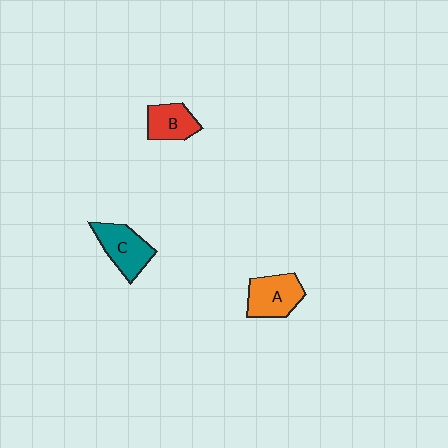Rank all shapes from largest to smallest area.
From largest to smallest: C (teal), A (orange), B (red).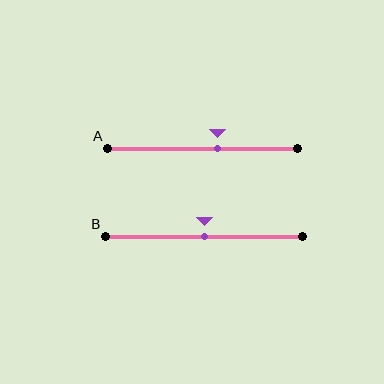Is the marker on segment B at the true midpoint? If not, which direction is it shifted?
Yes, the marker on segment B is at the true midpoint.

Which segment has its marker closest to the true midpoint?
Segment B has its marker closest to the true midpoint.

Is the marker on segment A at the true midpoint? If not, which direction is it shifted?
No, the marker on segment A is shifted to the right by about 8% of the segment length.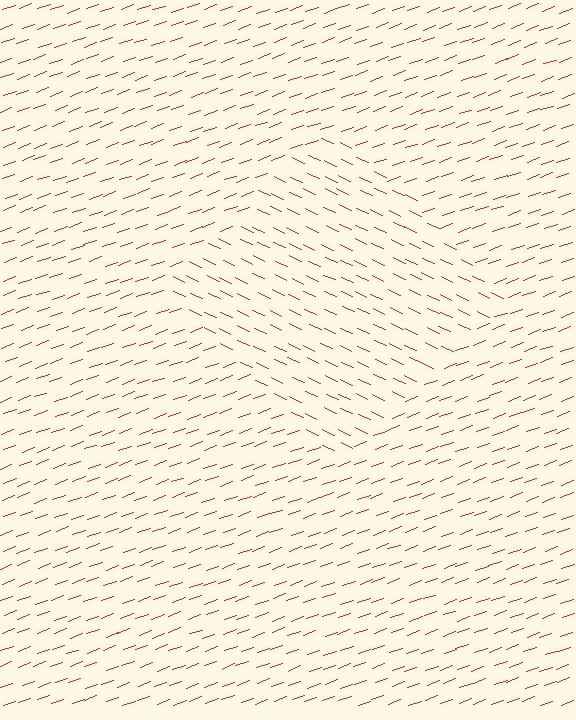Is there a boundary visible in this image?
Yes, there is a texture boundary formed by a change in line orientation.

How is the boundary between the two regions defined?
The boundary is defined purely by a change in line orientation (approximately 45 degrees difference). All lines are the same color and thickness.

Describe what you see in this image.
The image is filled with small red line segments. A diamond region in the image has lines oriented differently from the surrounding lines, creating a visible texture boundary.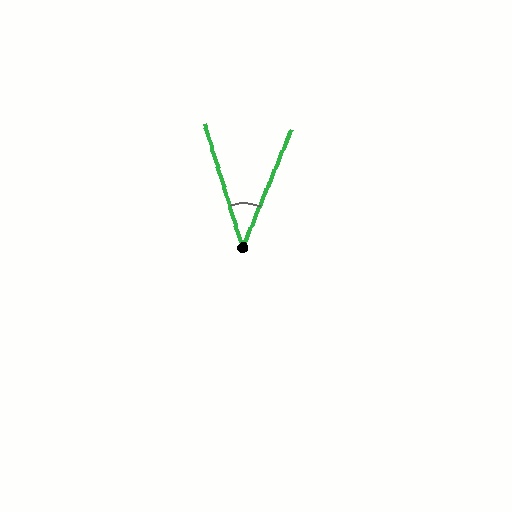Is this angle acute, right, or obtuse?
It is acute.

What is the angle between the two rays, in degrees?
Approximately 40 degrees.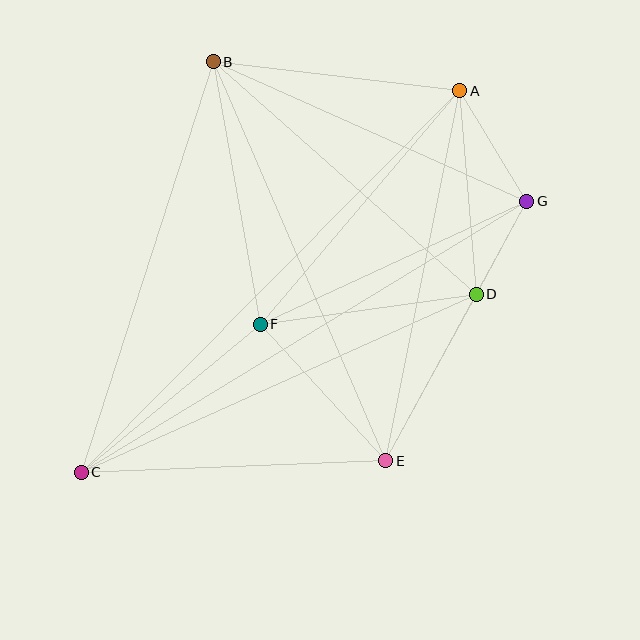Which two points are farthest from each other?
Points A and C are farthest from each other.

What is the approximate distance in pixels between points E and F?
The distance between E and F is approximately 185 pixels.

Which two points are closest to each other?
Points D and G are closest to each other.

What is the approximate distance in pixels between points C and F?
The distance between C and F is approximately 232 pixels.